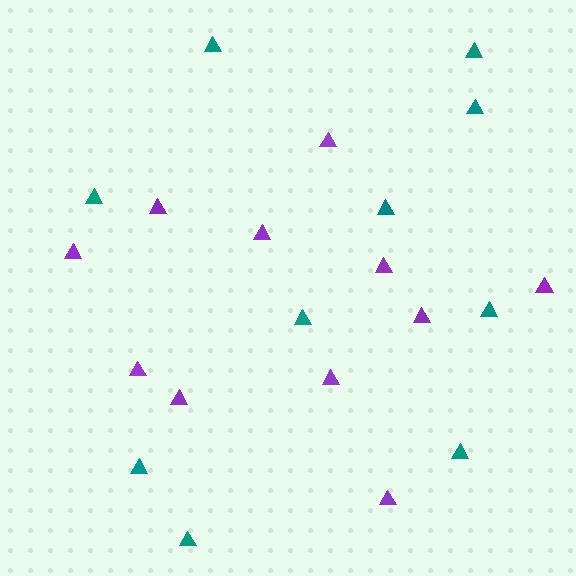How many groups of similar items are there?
There are 2 groups: one group of teal triangles (10) and one group of purple triangles (11).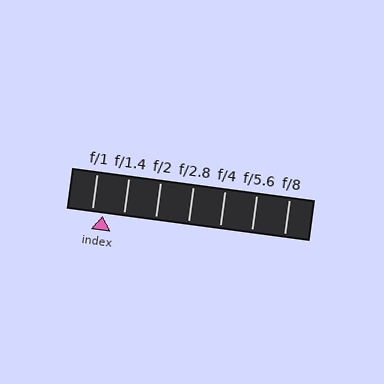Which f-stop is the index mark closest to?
The index mark is closest to f/1.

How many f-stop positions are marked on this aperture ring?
There are 7 f-stop positions marked.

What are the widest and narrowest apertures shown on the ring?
The widest aperture shown is f/1 and the narrowest is f/8.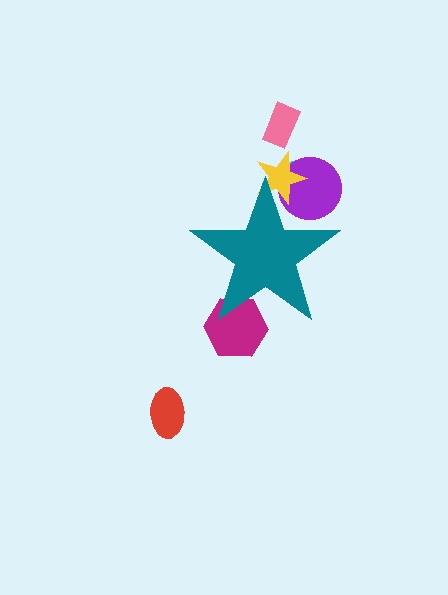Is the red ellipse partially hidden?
No, the red ellipse is fully visible.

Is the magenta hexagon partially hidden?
Yes, the magenta hexagon is partially hidden behind the teal star.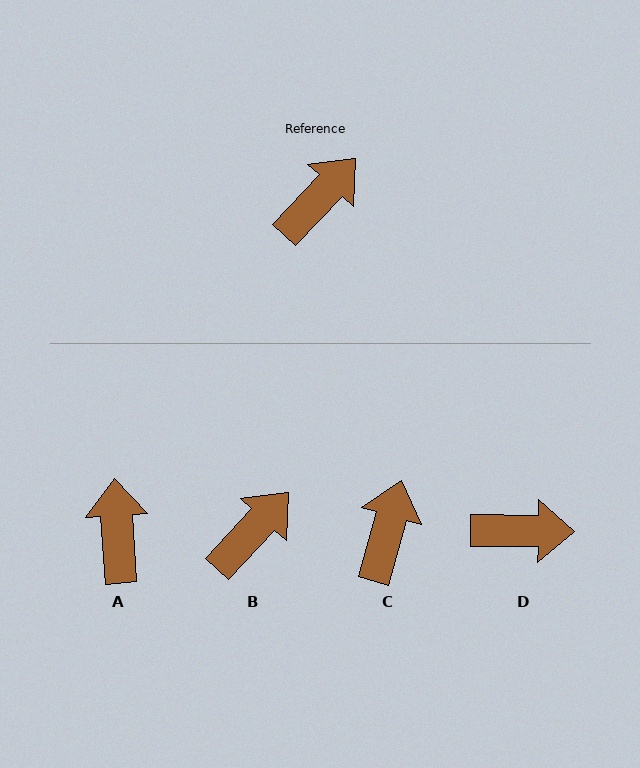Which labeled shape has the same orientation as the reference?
B.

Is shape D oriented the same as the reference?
No, it is off by about 47 degrees.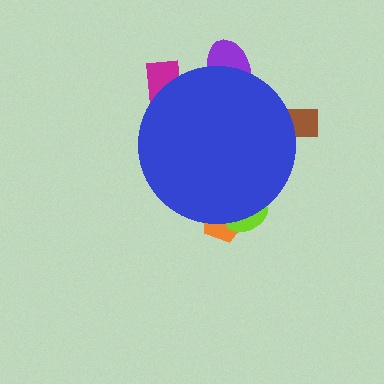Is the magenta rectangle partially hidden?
Yes, the magenta rectangle is partially hidden behind the blue circle.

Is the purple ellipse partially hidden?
Yes, the purple ellipse is partially hidden behind the blue circle.